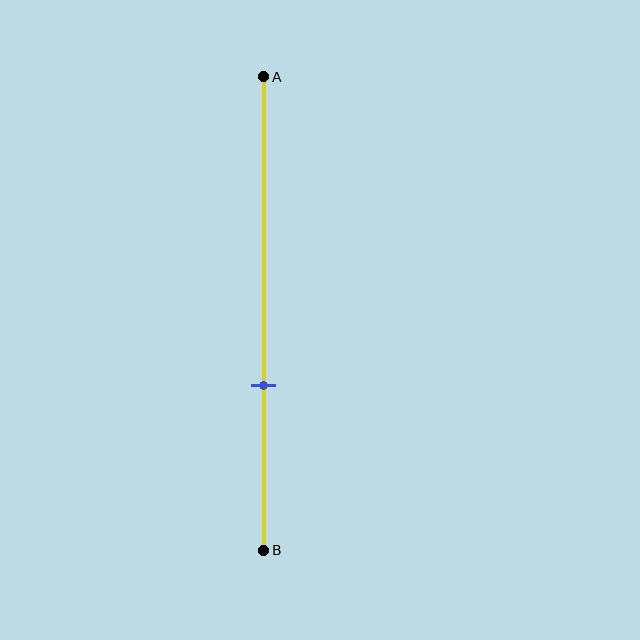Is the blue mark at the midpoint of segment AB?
No, the mark is at about 65% from A, not at the 50% midpoint.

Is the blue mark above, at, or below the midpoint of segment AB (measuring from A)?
The blue mark is below the midpoint of segment AB.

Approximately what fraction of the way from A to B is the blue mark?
The blue mark is approximately 65% of the way from A to B.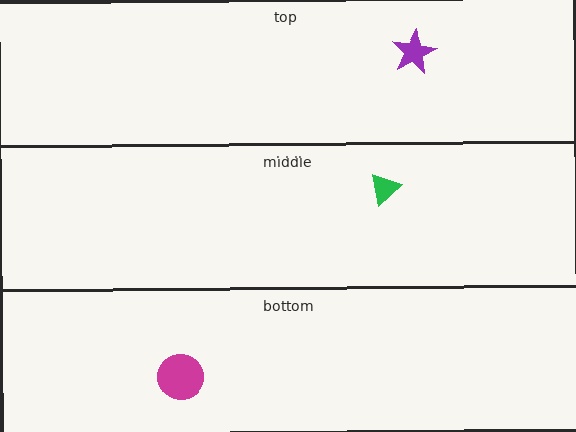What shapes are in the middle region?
The green triangle.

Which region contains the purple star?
The top region.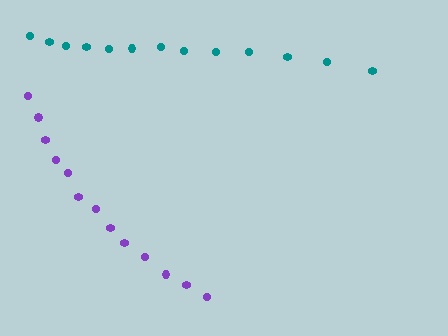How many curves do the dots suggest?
There are 2 distinct paths.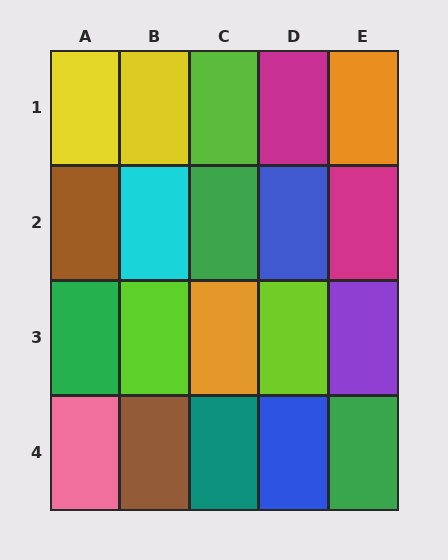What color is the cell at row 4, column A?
Pink.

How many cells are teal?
1 cell is teal.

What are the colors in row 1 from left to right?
Yellow, yellow, lime, magenta, orange.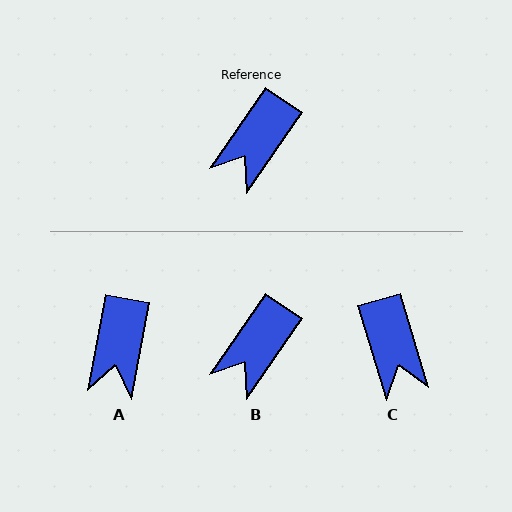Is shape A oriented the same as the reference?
No, it is off by about 24 degrees.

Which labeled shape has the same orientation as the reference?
B.